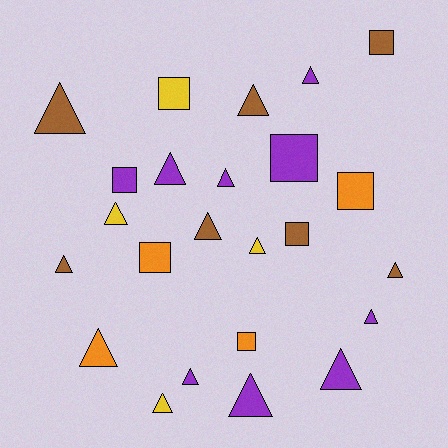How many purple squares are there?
There are 2 purple squares.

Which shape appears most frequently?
Triangle, with 16 objects.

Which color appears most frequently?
Purple, with 9 objects.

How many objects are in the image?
There are 24 objects.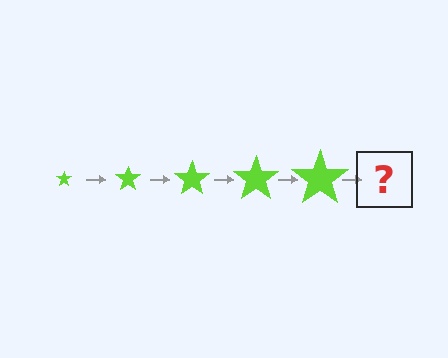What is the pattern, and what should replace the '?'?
The pattern is that the star gets progressively larger each step. The '?' should be a lime star, larger than the previous one.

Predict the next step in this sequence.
The next step is a lime star, larger than the previous one.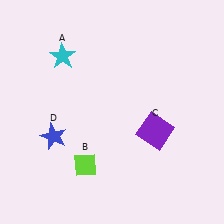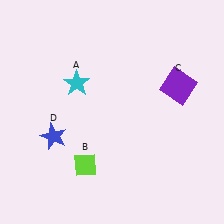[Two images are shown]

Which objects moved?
The objects that moved are: the cyan star (A), the purple square (C).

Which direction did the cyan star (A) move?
The cyan star (A) moved down.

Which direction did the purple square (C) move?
The purple square (C) moved up.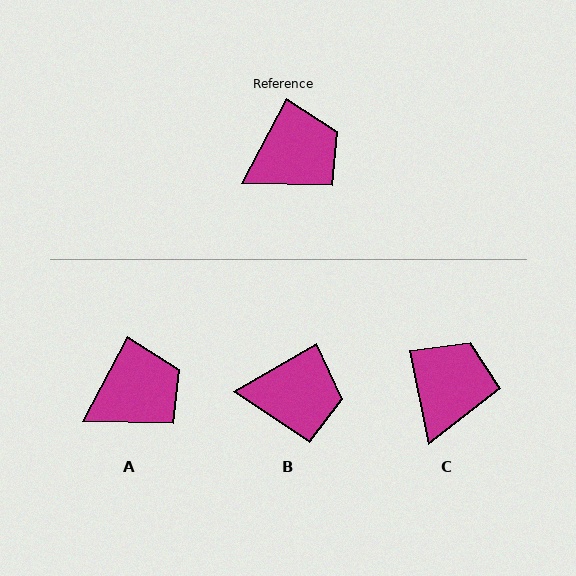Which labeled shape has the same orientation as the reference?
A.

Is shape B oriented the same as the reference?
No, it is off by about 32 degrees.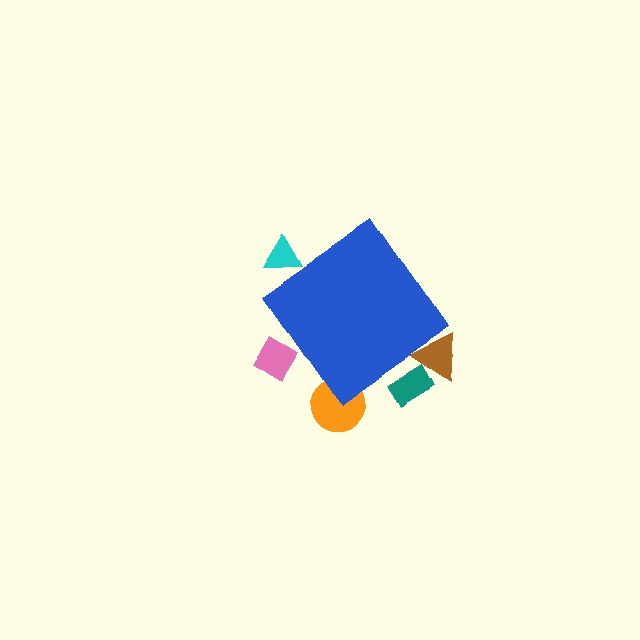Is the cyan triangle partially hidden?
Yes, the cyan triangle is partially hidden behind the blue diamond.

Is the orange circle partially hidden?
Yes, the orange circle is partially hidden behind the blue diamond.